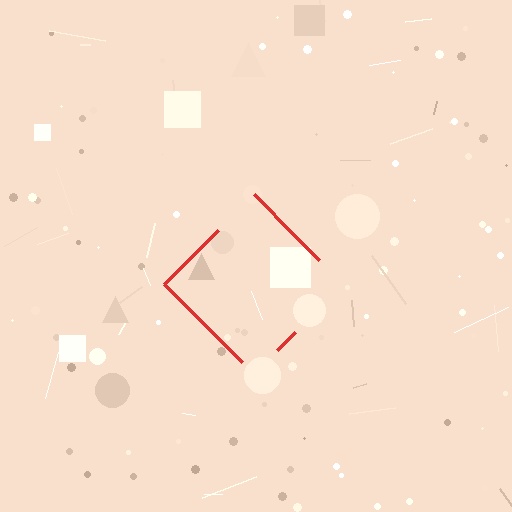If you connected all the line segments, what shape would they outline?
They would outline a diamond.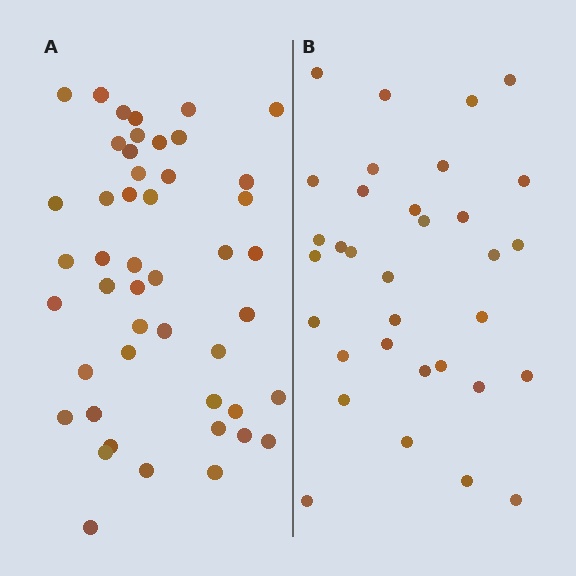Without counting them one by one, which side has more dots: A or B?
Region A (the left region) has more dots.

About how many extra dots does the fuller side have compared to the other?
Region A has approximately 15 more dots than region B.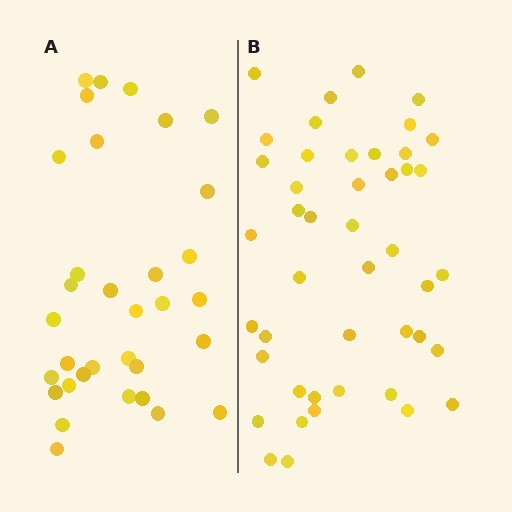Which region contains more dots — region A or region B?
Region B (the right region) has more dots.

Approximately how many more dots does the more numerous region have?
Region B has roughly 12 or so more dots than region A.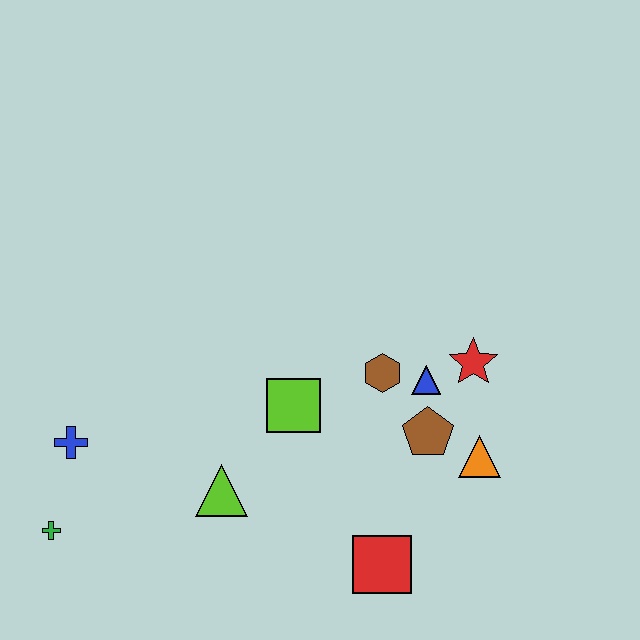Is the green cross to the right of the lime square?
No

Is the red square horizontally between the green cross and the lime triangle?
No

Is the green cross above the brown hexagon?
No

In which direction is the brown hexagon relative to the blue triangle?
The brown hexagon is to the left of the blue triangle.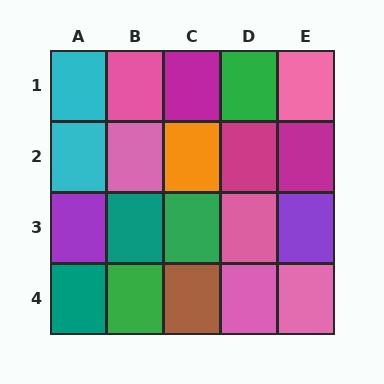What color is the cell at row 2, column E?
Magenta.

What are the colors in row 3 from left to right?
Purple, teal, green, pink, purple.